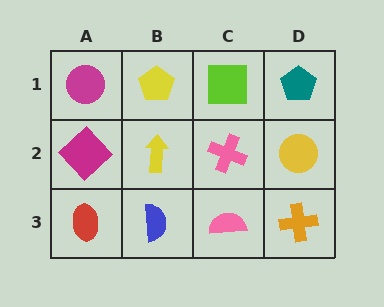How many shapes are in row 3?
4 shapes.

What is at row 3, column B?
A blue semicircle.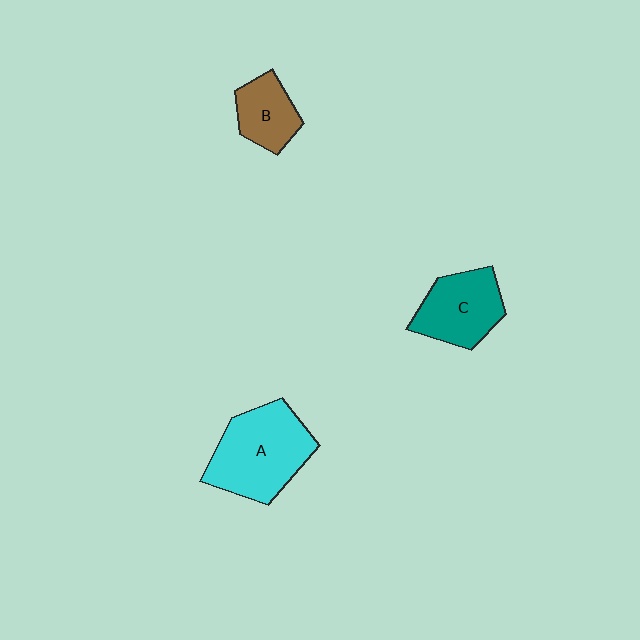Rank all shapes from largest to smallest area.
From largest to smallest: A (cyan), C (teal), B (brown).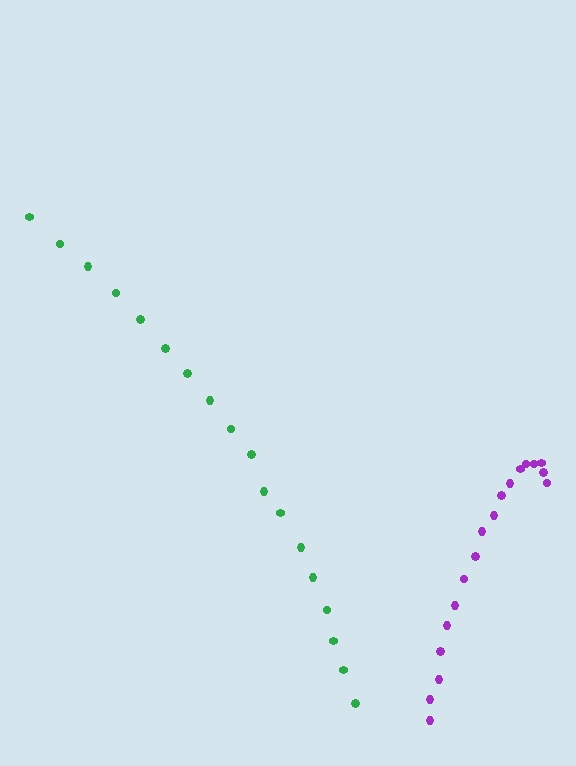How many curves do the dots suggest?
There are 2 distinct paths.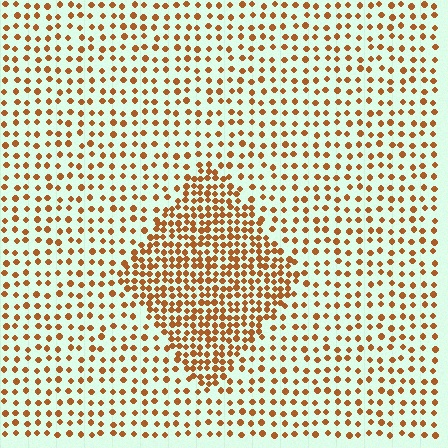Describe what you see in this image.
The image contains small brown elements arranged at two different densities. A diamond-shaped region is visible where the elements are more densely packed than the surrounding area.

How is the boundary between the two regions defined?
The boundary is defined by a change in element density (approximately 2.2x ratio). All elements are the same color, size, and shape.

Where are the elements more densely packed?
The elements are more densely packed inside the diamond boundary.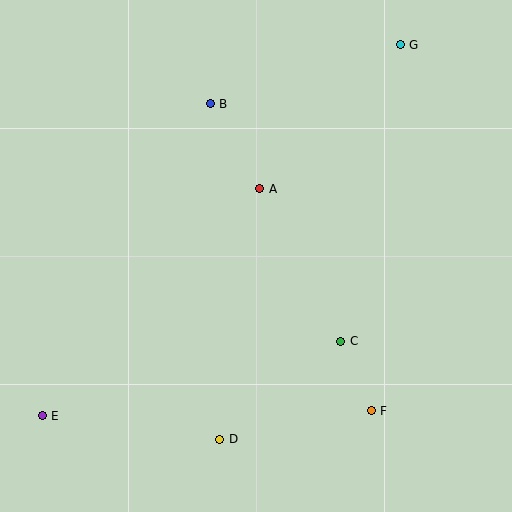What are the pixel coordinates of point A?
Point A is at (260, 189).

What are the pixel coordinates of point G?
Point G is at (400, 45).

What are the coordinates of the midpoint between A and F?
The midpoint between A and F is at (315, 300).